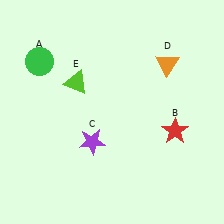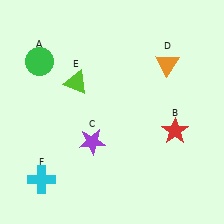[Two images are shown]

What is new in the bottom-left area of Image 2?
A cyan cross (F) was added in the bottom-left area of Image 2.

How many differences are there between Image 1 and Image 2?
There is 1 difference between the two images.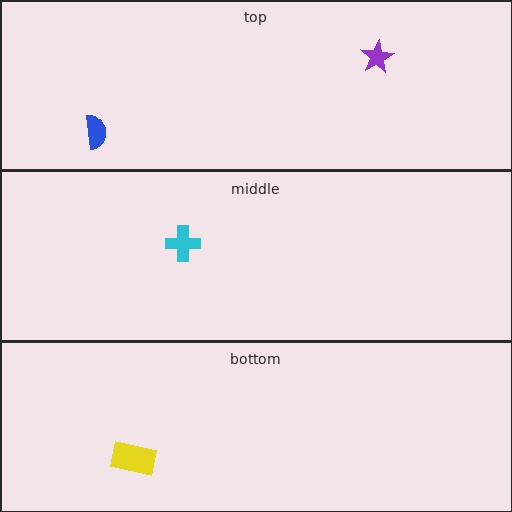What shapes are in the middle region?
The cyan cross.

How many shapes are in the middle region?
1.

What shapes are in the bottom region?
The yellow rectangle.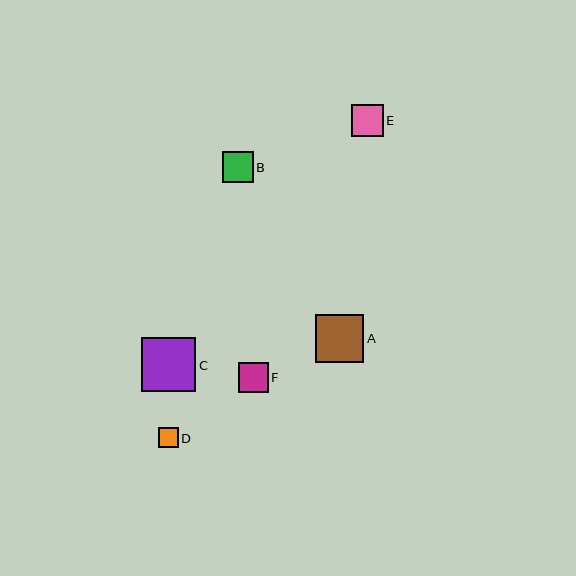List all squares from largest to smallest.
From largest to smallest: C, A, E, B, F, D.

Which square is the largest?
Square C is the largest with a size of approximately 54 pixels.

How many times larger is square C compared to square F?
Square C is approximately 1.8 times the size of square F.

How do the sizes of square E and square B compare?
Square E and square B are approximately the same size.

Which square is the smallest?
Square D is the smallest with a size of approximately 19 pixels.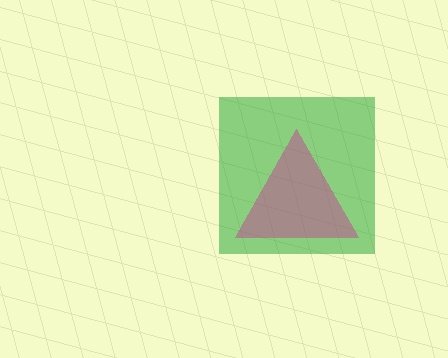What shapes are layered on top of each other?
The layered shapes are: a green square, a magenta triangle.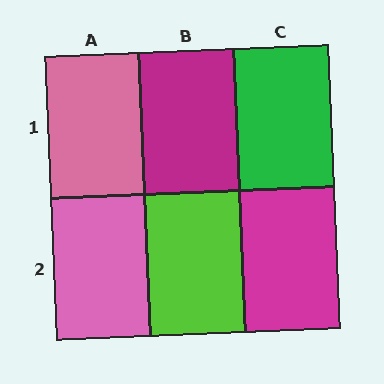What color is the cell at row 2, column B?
Lime.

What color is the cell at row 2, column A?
Pink.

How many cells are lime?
1 cell is lime.